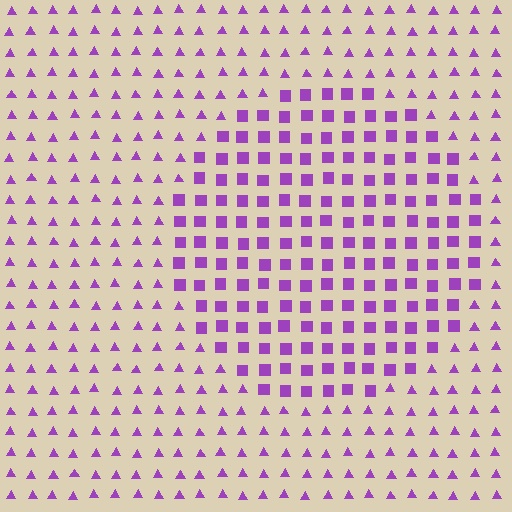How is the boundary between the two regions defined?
The boundary is defined by a change in element shape: squares inside vs. triangles outside. All elements share the same color and spacing.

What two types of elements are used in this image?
The image uses squares inside the circle region and triangles outside it.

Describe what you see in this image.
The image is filled with small purple elements arranged in a uniform grid. A circle-shaped region contains squares, while the surrounding area contains triangles. The boundary is defined purely by the change in element shape.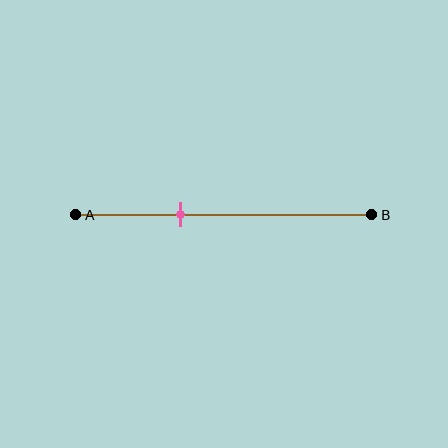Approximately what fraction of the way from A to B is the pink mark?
The pink mark is approximately 35% of the way from A to B.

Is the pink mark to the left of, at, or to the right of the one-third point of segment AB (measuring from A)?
The pink mark is approximately at the one-third point of segment AB.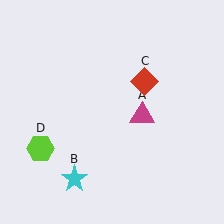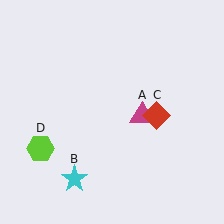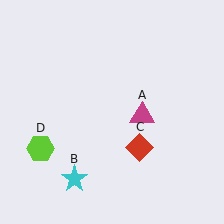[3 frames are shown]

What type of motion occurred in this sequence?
The red diamond (object C) rotated clockwise around the center of the scene.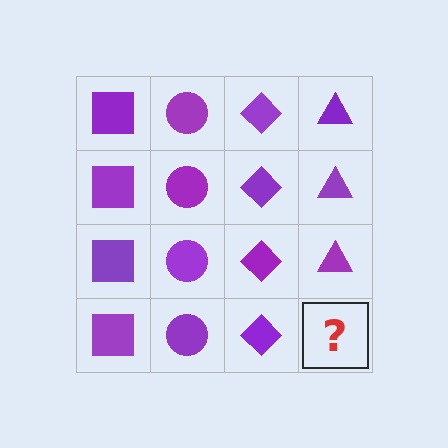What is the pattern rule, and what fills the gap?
The rule is that each column has a consistent shape. The gap should be filled with a purple triangle.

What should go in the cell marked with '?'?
The missing cell should contain a purple triangle.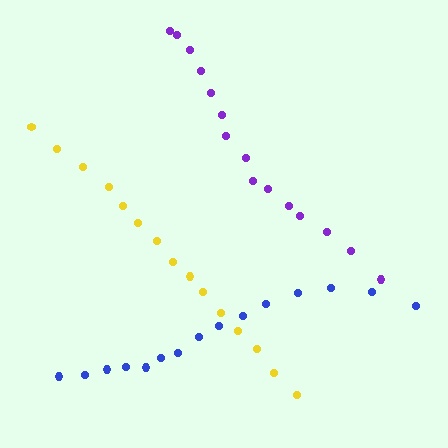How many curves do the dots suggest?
There are 3 distinct paths.